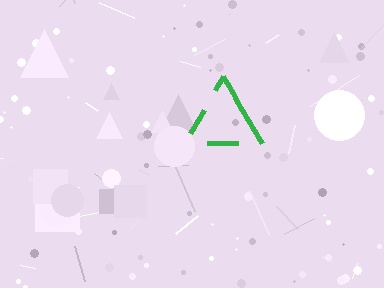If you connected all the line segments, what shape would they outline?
They would outline a triangle.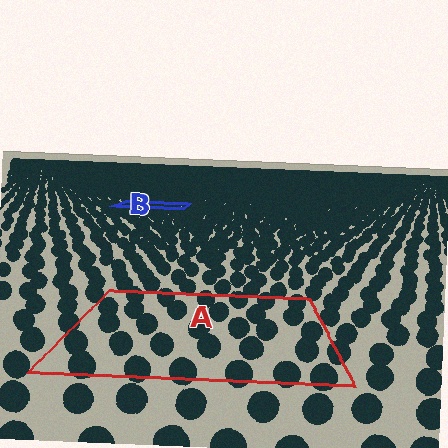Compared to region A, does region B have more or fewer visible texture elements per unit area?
Region B has more texture elements per unit area — they are packed more densely because it is farther away.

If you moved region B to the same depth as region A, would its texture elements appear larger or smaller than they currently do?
They would appear larger. At a closer depth, the same texture elements are projected at a bigger on-screen size.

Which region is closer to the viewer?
Region A is closer. The texture elements there are larger and more spread out.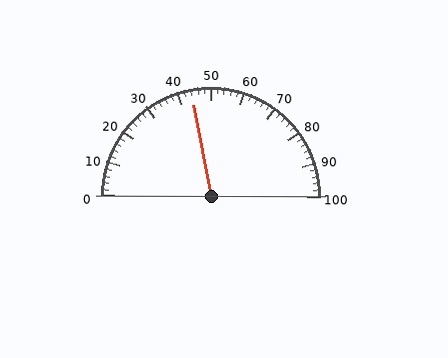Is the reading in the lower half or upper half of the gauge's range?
The reading is in the lower half of the range (0 to 100).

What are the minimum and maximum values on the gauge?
The gauge ranges from 0 to 100.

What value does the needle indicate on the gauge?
The needle indicates approximately 44.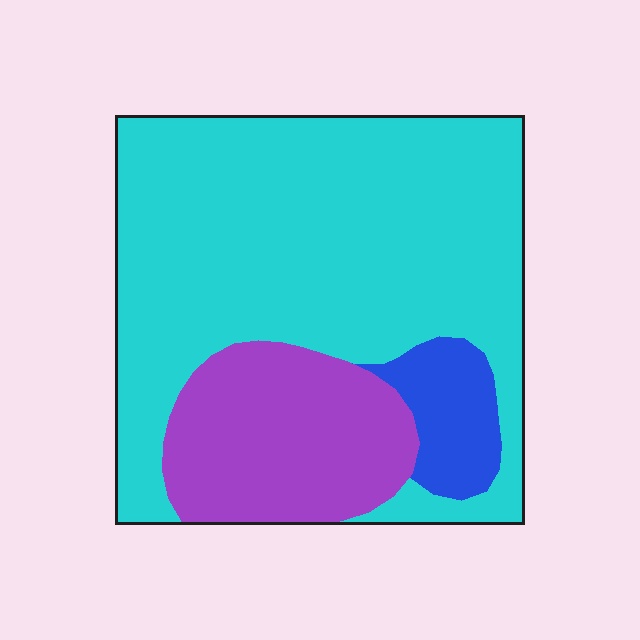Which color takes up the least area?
Blue, at roughly 10%.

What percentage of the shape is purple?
Purple covers around 25% of the shape.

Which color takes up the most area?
Cyan, at roughly 70%.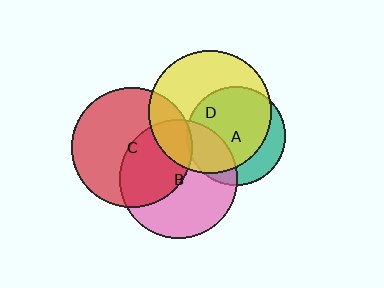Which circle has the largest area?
Circle D (yellow).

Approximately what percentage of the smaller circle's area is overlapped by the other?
Approximately 45%.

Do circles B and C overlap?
Yes.